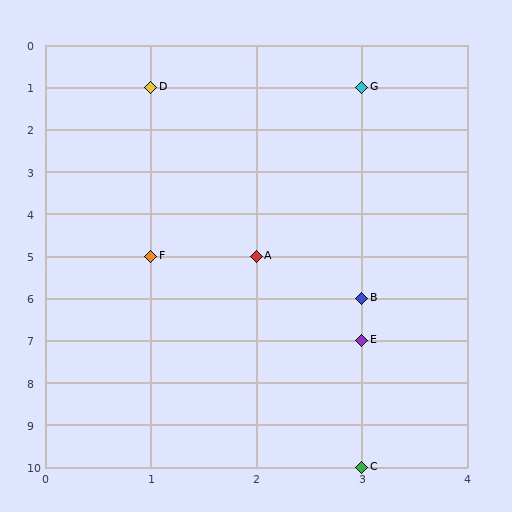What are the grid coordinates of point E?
Point E is at grid coordinates (3, 7).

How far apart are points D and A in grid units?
Points D and A are 1 column and 4 rows apart (about 4.1 grid units diagonally).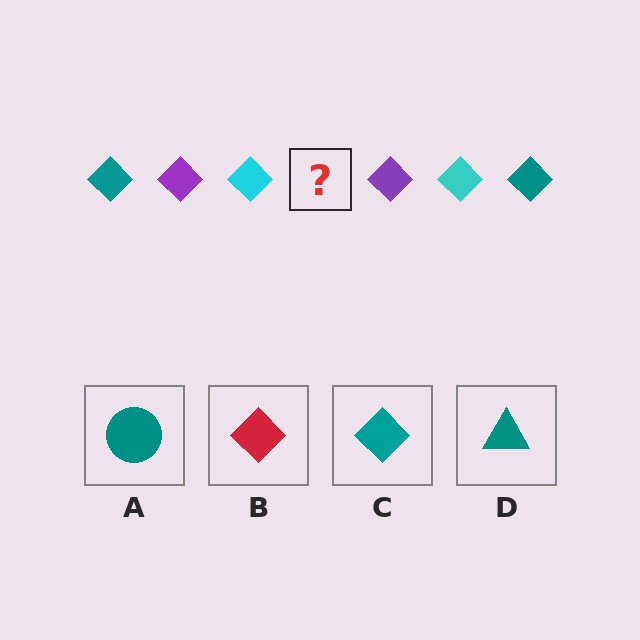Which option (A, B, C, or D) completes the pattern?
C.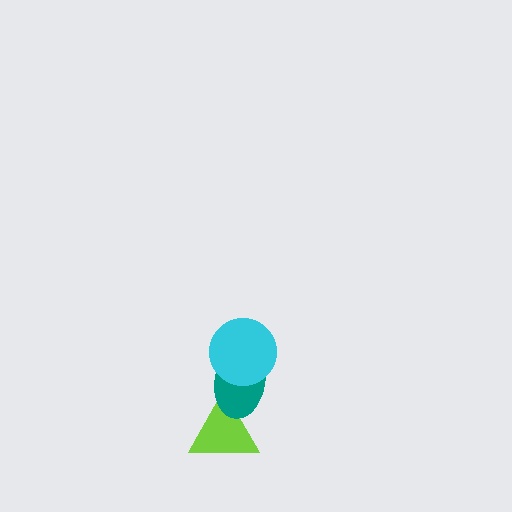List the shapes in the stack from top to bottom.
From top to bottom: the cyan circle, the teal ellipse, the lime triangle.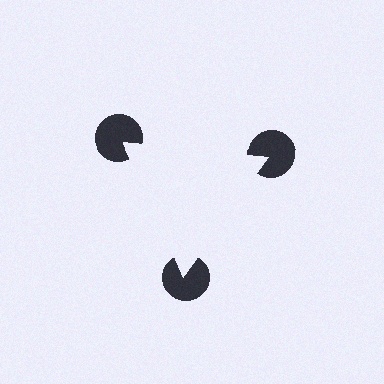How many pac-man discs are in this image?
There are 3 — one at each vertex of the illusory triangle.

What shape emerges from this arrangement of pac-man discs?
An illusory triangle — its edges are inferred from the aligned wedge cuts in the pac-man discs, not physically drawn.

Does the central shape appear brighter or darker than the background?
It typically appears slightly brighter than the background, even though no actual brightness change is drawn.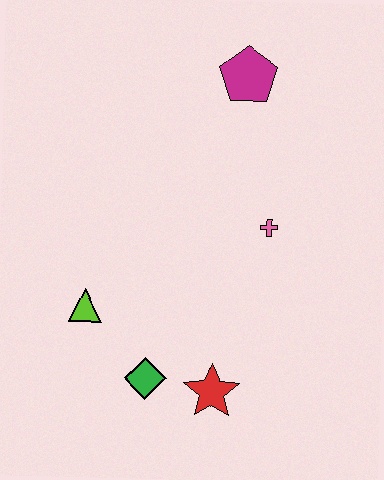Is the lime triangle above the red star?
Yes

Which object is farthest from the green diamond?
The magenta pentagon is farthest from the green diamond.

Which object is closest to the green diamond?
The red star is closest to the green diamond.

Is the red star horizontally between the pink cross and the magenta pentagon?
No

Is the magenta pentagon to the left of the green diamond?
No